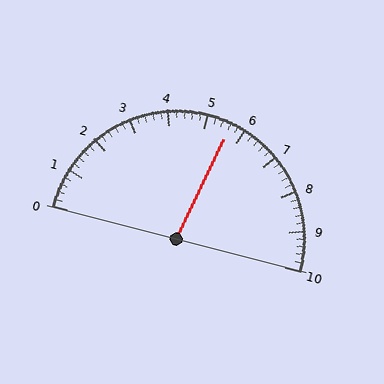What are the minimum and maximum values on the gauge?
The gauge ranges from 0 to 10.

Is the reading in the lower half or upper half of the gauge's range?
The reading is in the upper half of the range (0 to 10).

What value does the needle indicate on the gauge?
The needle indicates approximately 5.6.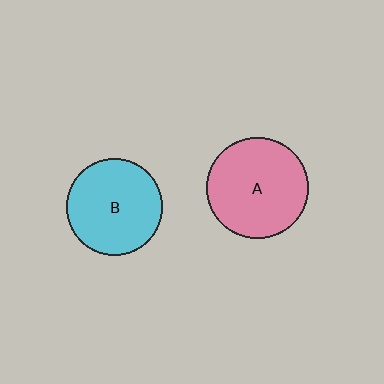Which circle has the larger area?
Circle A (pink).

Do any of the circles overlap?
No, none of the circles overlap.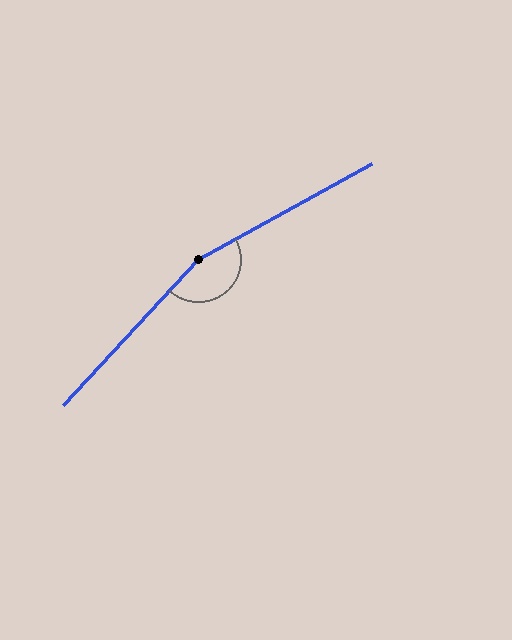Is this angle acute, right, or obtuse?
It is obtuse.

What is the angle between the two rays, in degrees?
Approximately 162 degrees.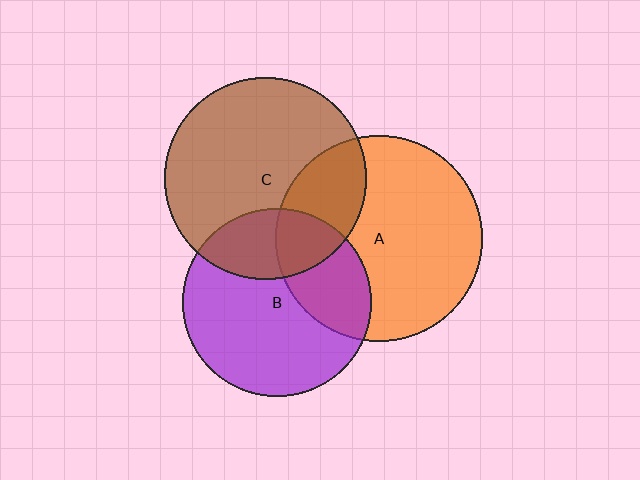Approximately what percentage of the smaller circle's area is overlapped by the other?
Approximately 30%.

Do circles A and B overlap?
Yes.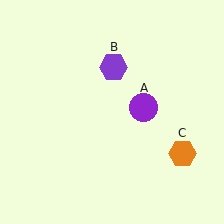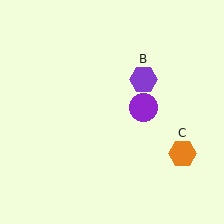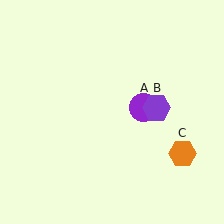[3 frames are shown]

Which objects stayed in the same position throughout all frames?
Purple circle (object A) and orange hexagon (object C) remained stationary.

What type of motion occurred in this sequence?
The purple hexagon (object B) rotated clockwise around the center of the scene.